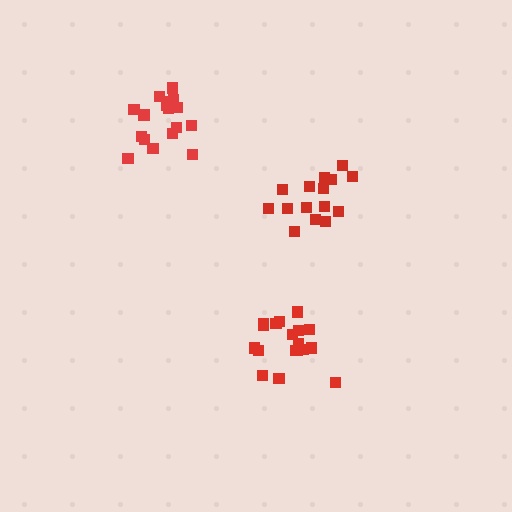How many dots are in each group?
Group 1: 15 dots, Group 2: 18 dots, Group 3: 18 dots (51 total).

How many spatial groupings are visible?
There are 3 spatial groupings.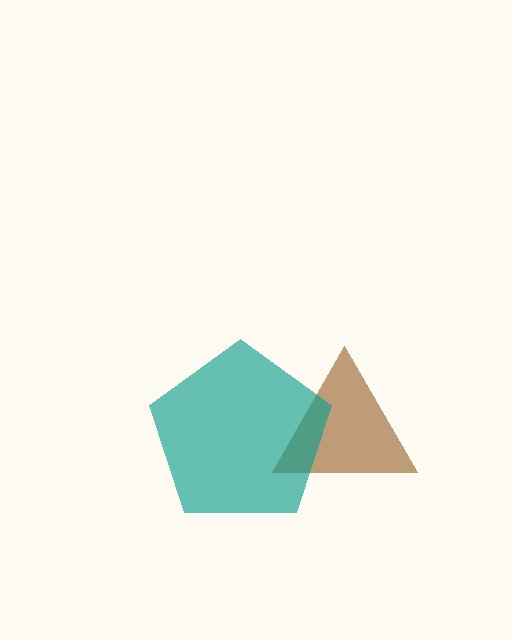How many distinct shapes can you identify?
There are 2 distinct shapes: a brown triangle, a teal pentagon.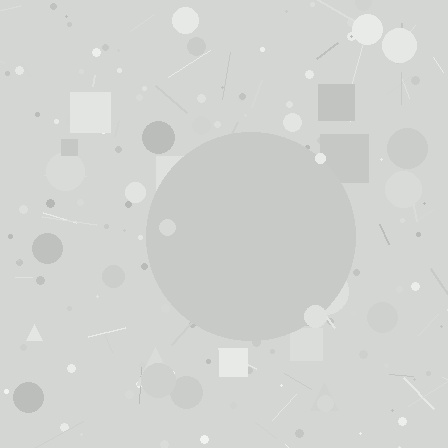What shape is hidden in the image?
A circle is hidden in the image.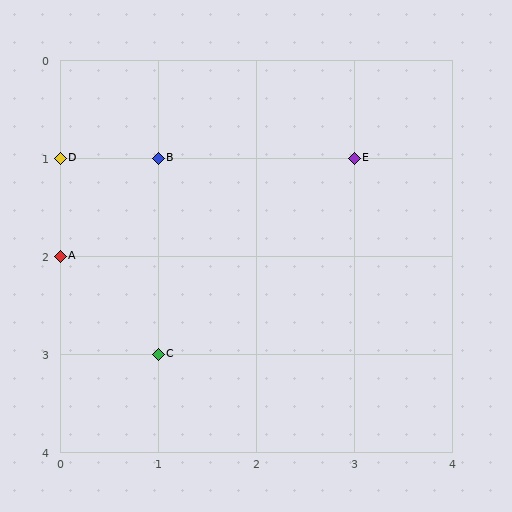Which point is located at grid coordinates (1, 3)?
Point C is at (1, 3).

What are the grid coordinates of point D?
Point D is at grid coordinates (0, 1).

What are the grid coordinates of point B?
Point B is at grid coordinates (1, 1).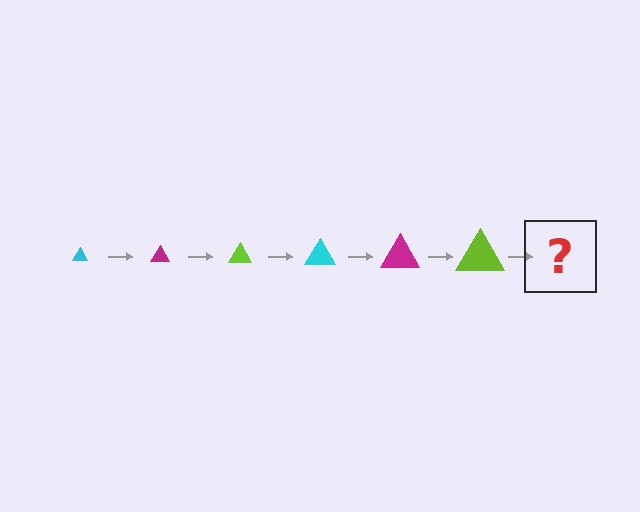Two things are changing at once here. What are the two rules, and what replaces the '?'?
The two rules are that the triangle grows larger each step and the color cycles through cyan, magenta, and lime. The '?' should be a cyan triangle, larger than the previous one.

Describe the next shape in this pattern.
It should be a cyan triangle, larger than the previous one.